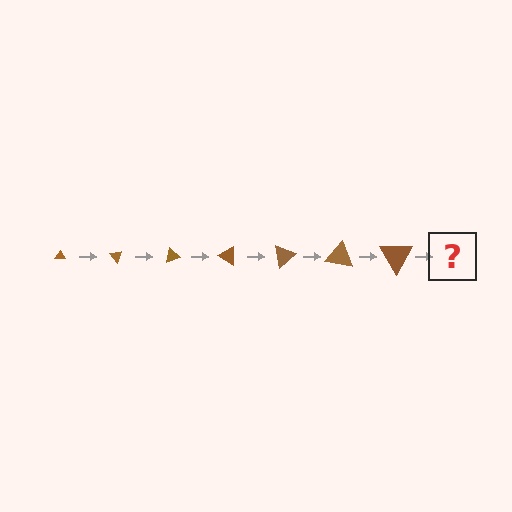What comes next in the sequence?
The next element should be a triangle, larger than the previous one and rotated 350 degrees from the start.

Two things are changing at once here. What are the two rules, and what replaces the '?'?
The two rules are that the triangle grows larger each step and it rotates 50 degrees each step. The '?' should be a triangle, larger than the previous one and rotated 350 degrees from the start.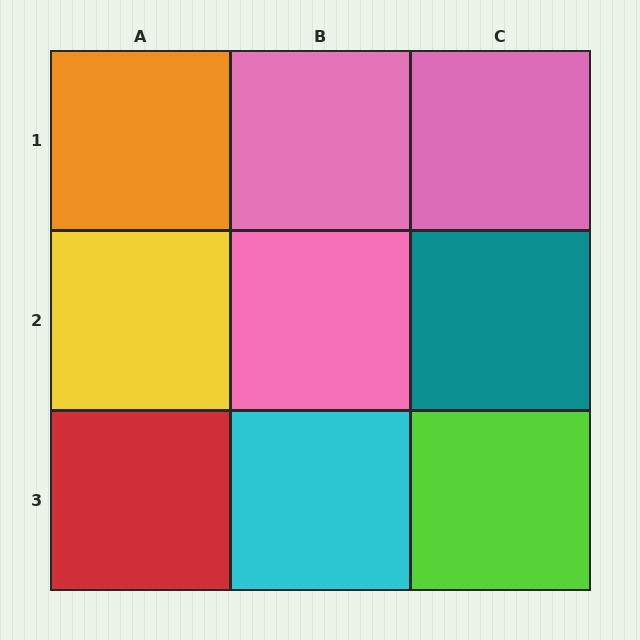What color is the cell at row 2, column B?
Pink.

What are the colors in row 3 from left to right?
Red, cyan, lime.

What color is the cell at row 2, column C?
Teal.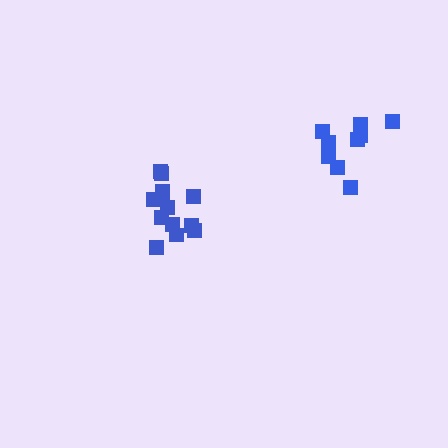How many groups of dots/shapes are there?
There are 2 groups.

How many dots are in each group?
Group 1: 9 dots, Group 2: 13 dots (22 total).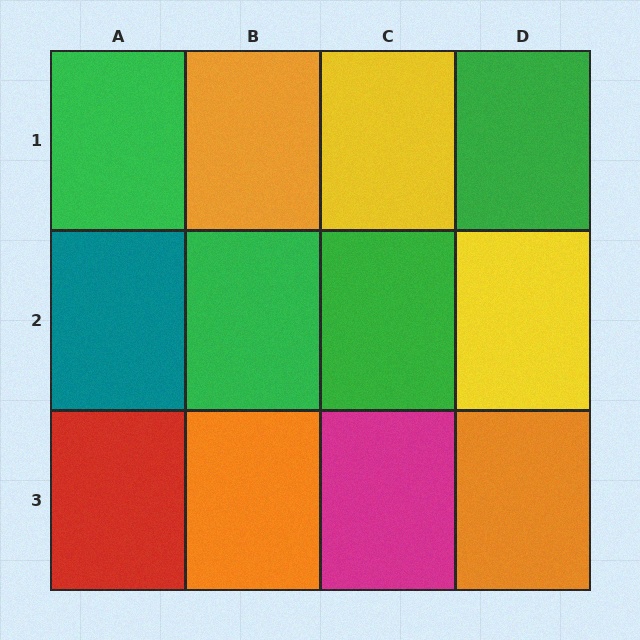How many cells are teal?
1 cell is teal.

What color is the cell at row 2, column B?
Green.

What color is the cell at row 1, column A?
Green.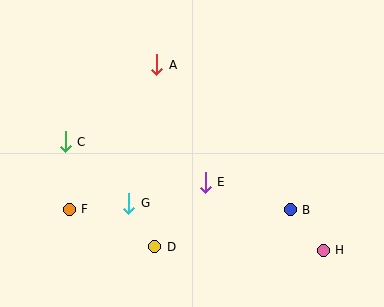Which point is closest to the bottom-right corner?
Point H is closest to the bottom-right corner.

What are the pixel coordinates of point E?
Point E is at (205, 182).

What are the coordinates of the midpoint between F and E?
The midpoint between F and E is at (137, 196).